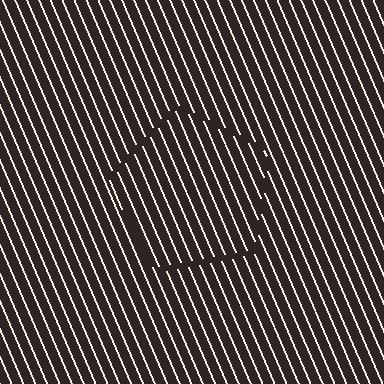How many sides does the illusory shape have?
5 sides — the line-ends trace a pentagon.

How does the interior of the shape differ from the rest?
The interior of the shape contains the same grating, shifted by half a period — the contour is defined by the phase discontinuity where line-ends from the inner and outer gratings abut.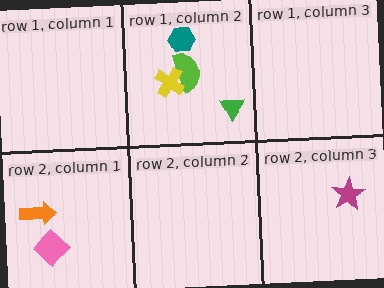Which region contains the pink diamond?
The row 2, column 1 region.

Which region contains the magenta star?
The row 2, column 3 region.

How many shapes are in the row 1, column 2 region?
4.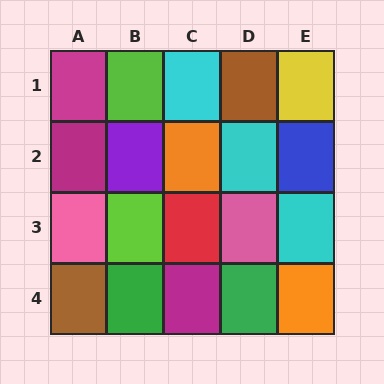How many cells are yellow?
1 cell is yellow.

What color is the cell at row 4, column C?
Magenta.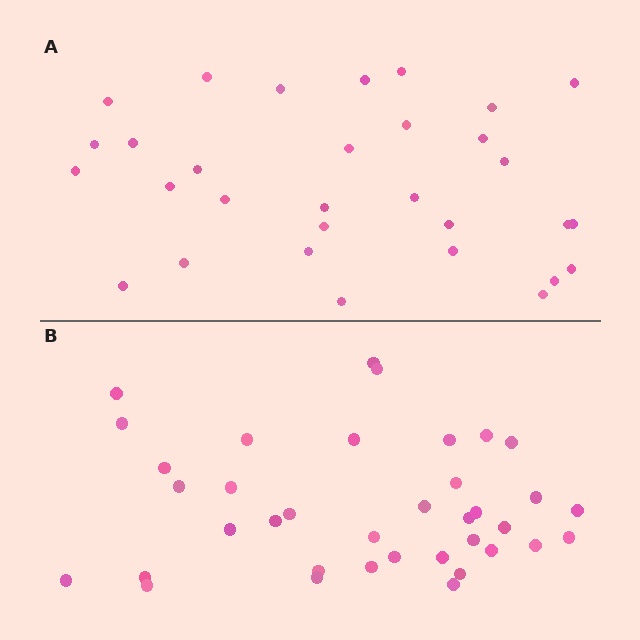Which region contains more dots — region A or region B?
Region B (the bottom region) has more dots.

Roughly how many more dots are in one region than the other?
Region B has about 6 more dots than region A.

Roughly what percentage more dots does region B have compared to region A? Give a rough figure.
About 20% more.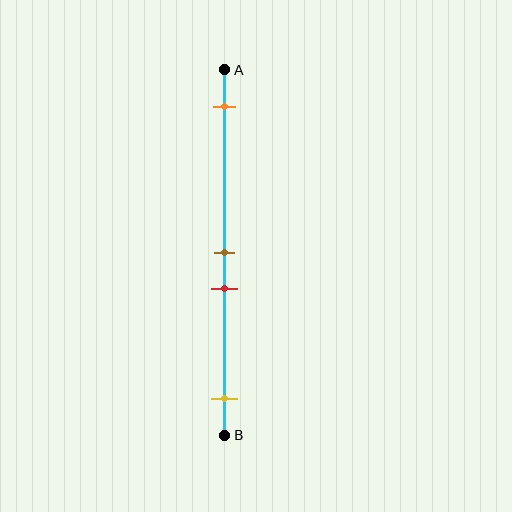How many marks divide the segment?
There are 4 marks dividing the segment.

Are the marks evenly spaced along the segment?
No, the marks are not evenly spaced.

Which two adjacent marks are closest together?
The brown and red marks are the closest adjacent pair.